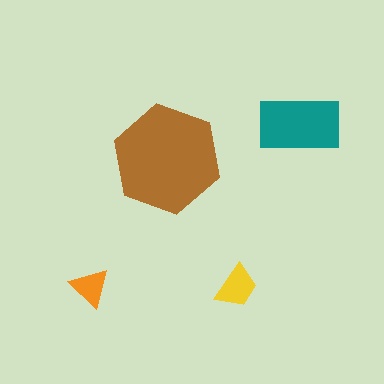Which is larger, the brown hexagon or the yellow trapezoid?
The brown hexagon.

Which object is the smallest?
The orange triangle.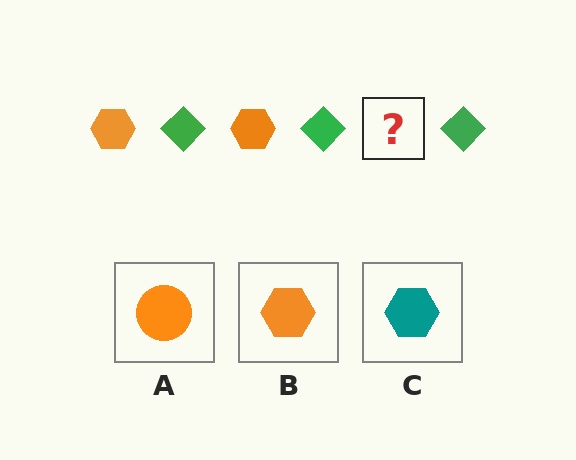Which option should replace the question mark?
Option B.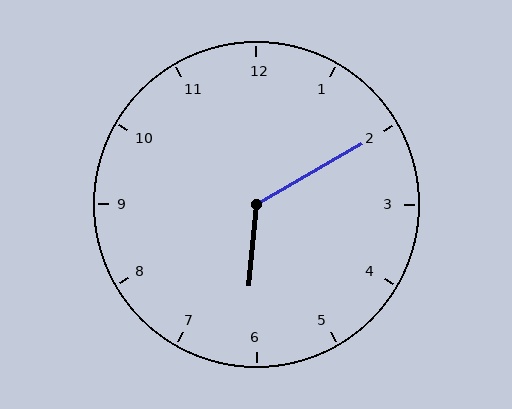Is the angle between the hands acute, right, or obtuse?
It is obtuse.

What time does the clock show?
6:10.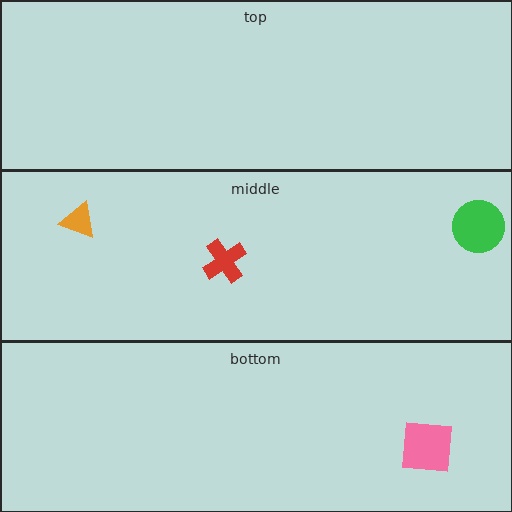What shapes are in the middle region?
The green circle, the orange triangle, the red cross.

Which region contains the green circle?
The middle region.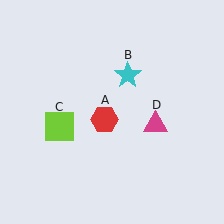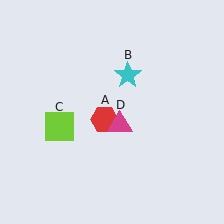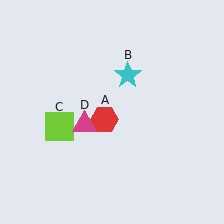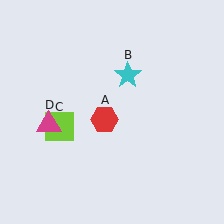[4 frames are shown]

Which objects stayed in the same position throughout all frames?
Red hexagon (object A) and cyan star (object B) and lime square (object C) remained stationary.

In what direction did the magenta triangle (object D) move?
The magenta triangle (object D) moved left.